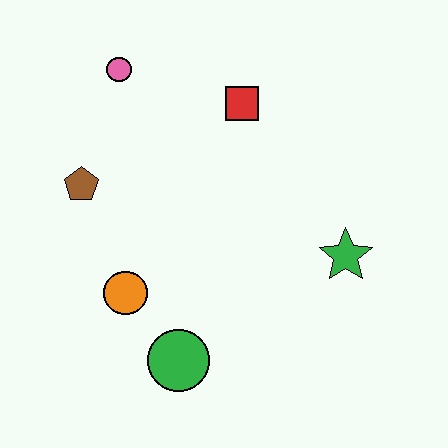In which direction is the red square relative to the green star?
The red square is above the green star.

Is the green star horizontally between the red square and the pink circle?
No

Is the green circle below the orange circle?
Yes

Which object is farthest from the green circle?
The pink circle is farthest from the green circle.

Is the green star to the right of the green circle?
Yes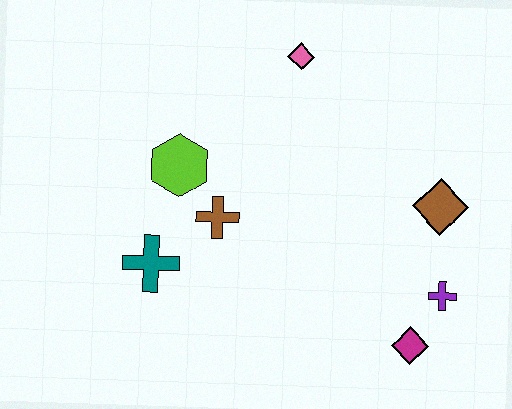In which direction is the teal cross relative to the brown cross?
The teal cross is to the left of the brown cross.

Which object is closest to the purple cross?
The magenta diamond is closest to the purple cross.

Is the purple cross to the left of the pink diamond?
No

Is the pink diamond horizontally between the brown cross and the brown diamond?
Yes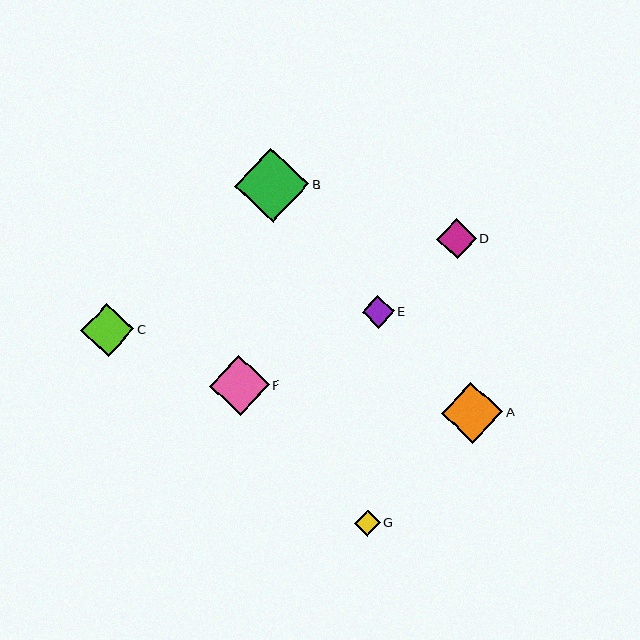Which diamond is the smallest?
Diamond G is the smallest with a size of approximately 26 pixels.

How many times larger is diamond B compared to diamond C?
Diamond B is approximately 1.4 times the size of diamond C.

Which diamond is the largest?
Diamond B is the largest with a size of approximately 74 pixels.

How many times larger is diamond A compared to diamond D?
Diamond A is approximately 1.6 times the size of diamond D.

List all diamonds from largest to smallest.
From largest to smallest: B, A, F, C, D, E, G.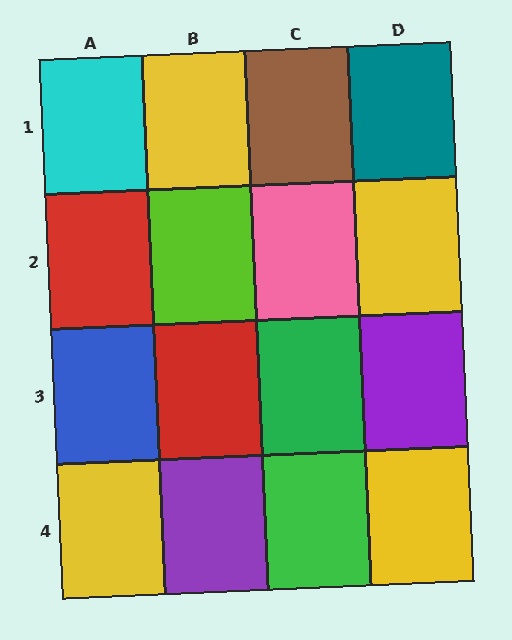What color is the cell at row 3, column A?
Blue.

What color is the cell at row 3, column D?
Purple.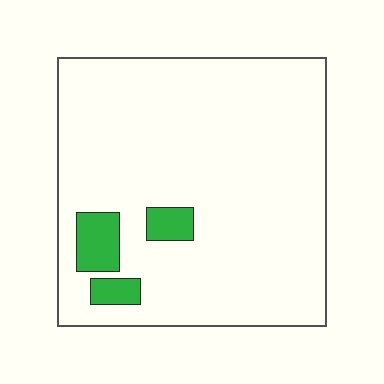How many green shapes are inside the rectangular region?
3.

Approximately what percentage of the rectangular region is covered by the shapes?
Approximately 10%.